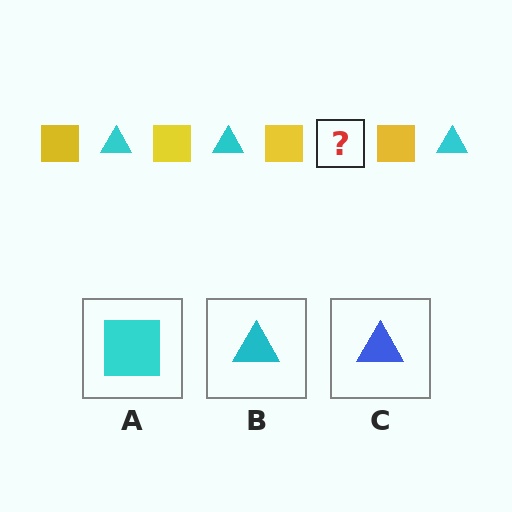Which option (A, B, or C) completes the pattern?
B.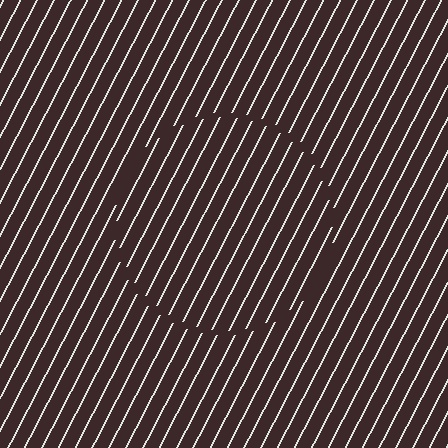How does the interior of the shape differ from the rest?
The interior of the shape contains the same grating, shifted by half a period — the contour is defined by the phase discontinuity where line-ends from the inner and outer gratings abut.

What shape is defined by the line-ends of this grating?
An illusory circle. The interior of the shape contains the same grating, shifted by half a period — the contour is defined by the phase discontinuity where line-ends from the inner and outer gratings abut.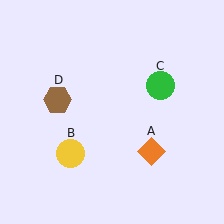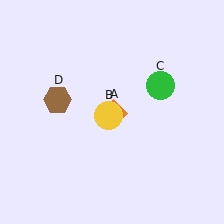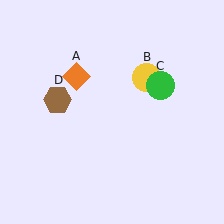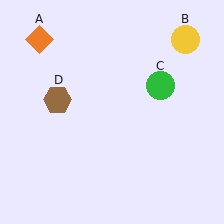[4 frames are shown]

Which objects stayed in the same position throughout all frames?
Green circle (object C) and brown hexagon (object D) remained stationary.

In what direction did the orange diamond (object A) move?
The orange diamond (object A) moved up and to the left.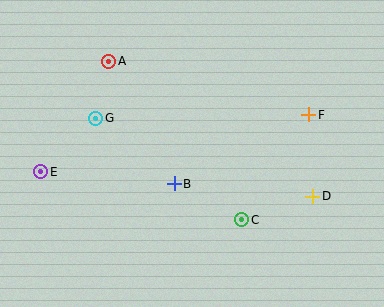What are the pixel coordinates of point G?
Point G is at (96, 118).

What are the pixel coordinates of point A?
Point A is at (109, 61).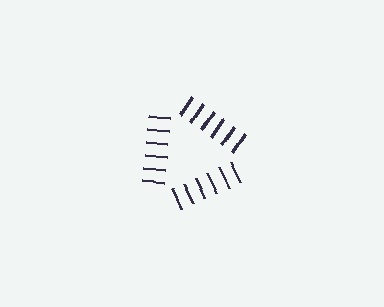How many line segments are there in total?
18 — 6 along each of the 3 edges.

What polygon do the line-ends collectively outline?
An illusory triangle — the line segments terminate on its edges but no continuous stroke is drawn.